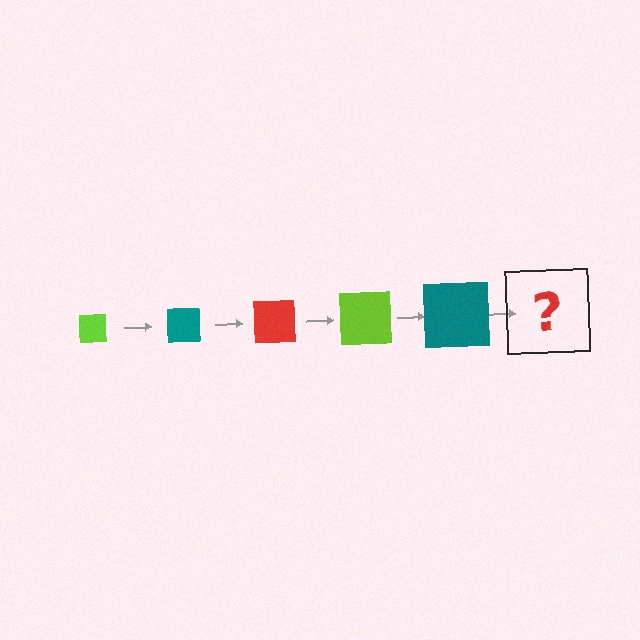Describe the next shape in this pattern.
It should be a red square, larger than the previous one.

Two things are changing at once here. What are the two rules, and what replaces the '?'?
The two rules are that the square grows larger each step and the color cycles through lime, teal, and red. The '?' should be a red square, larger than the previous one.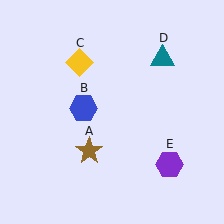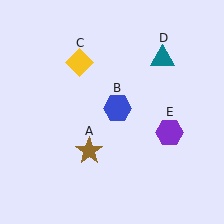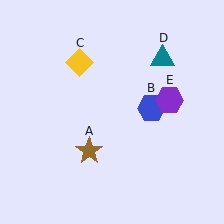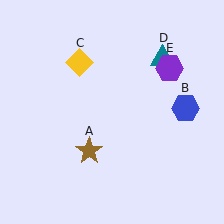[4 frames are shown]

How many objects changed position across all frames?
2 objects changed position: blue hexagon (object B), purple hexagon (object E).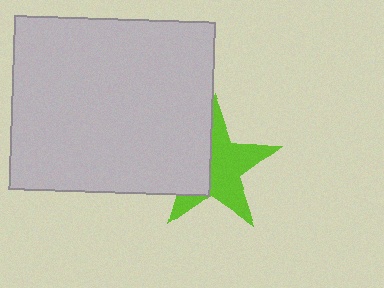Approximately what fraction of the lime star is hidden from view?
Roughly 39% of the lime star is hidden behind the light gray rectangle.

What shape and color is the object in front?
The object in front is a light gray rectangle.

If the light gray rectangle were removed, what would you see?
You would see the complete lime star.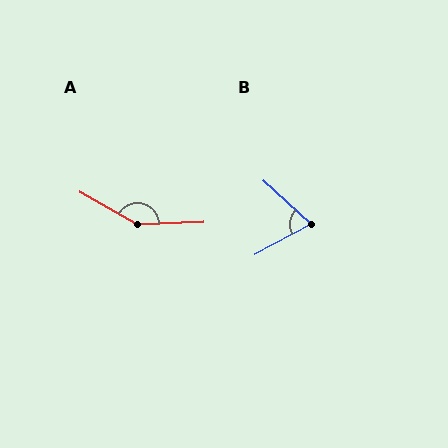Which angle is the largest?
A, at approximately 148 degrees.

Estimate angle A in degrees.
Approximately 148 degrees.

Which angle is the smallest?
B, at approximately 71 degrees.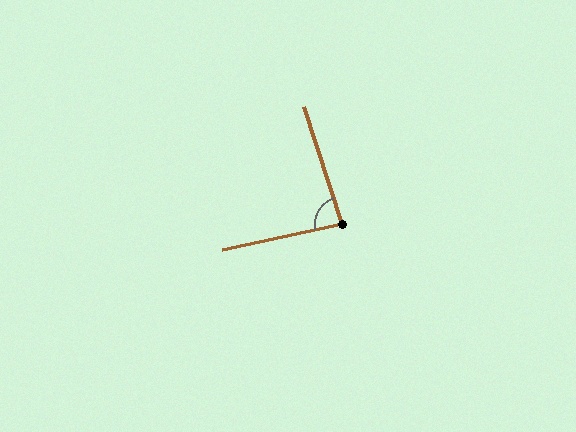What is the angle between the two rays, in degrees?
Approximately 84 degrees.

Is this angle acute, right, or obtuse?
It is acute.